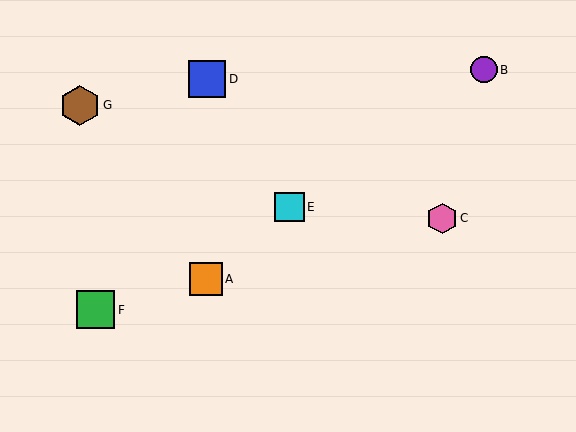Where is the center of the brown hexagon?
The center of the brown hexagon is at (80, 105).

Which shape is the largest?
The brown hexagon (labeled G) is the largest.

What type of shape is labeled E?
Shape E is a cyan square.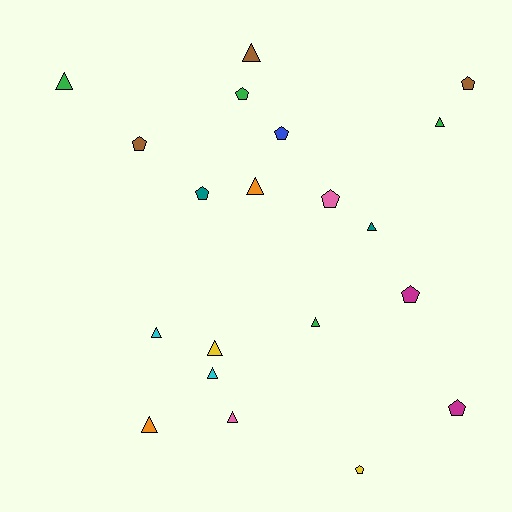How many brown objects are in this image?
There are 3 brown objects.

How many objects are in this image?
There are 20 objects.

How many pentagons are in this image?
There are 9 pentagons.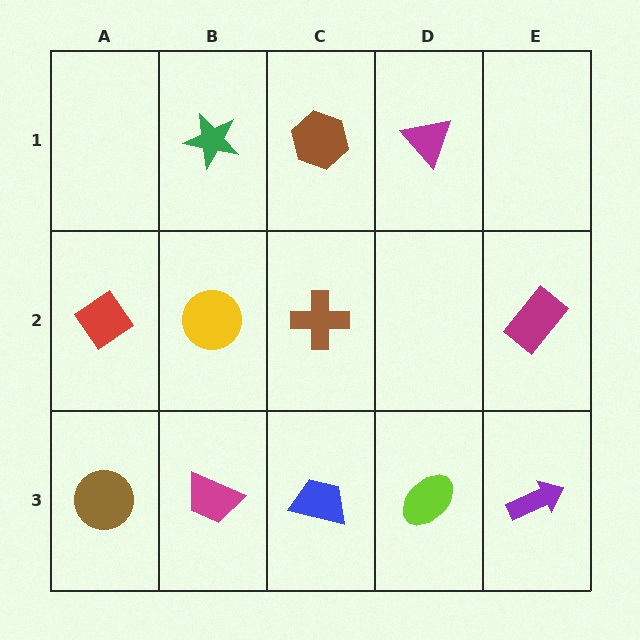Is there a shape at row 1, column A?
No, that cell is empty.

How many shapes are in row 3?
5 shapes.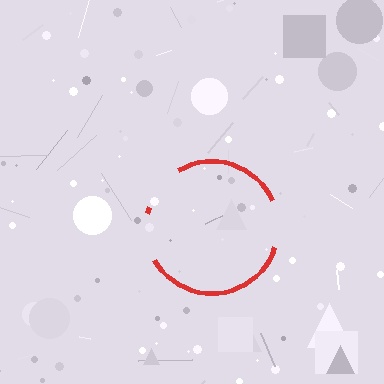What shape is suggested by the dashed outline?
The dashed outline suggests a circle.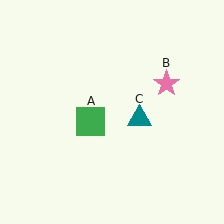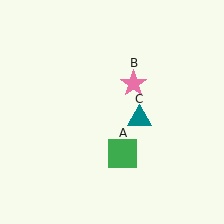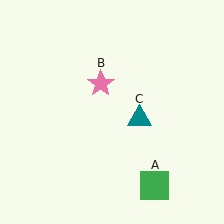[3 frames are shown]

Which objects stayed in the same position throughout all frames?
Teal triangle (object C) remained stationary.